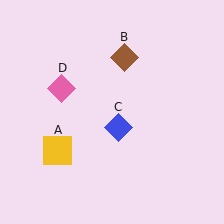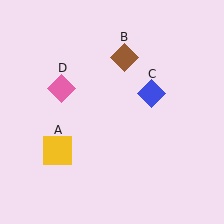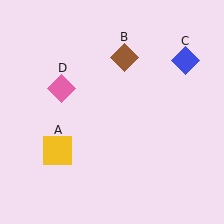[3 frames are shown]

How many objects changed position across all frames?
1 object changed position: blue diamond (object C).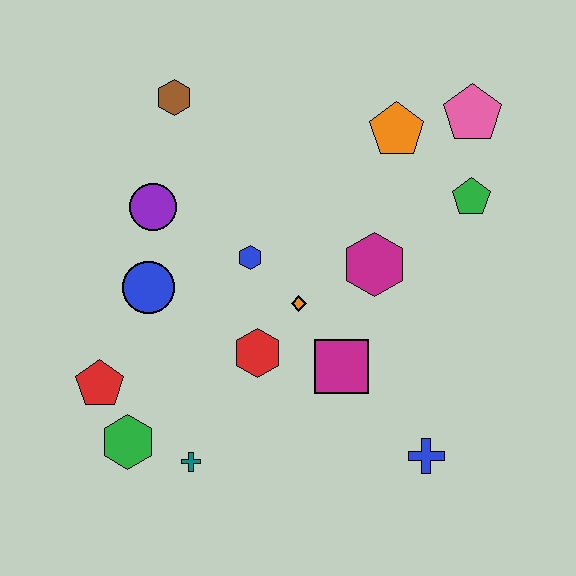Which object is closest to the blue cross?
The magenta square is closest to the blue cross.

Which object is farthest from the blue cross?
The brown hexagon is farthest from the blue cross.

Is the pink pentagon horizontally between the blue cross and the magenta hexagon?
No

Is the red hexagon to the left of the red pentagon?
No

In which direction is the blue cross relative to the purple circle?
The blue cross is to the right of the purple circle.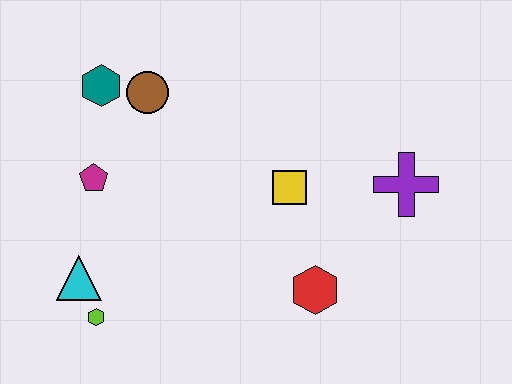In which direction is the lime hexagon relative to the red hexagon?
The lime hexagon is to the left of the red hexagon.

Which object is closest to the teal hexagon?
The brown circle is closest to the teal hexagon.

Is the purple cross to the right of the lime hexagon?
Yes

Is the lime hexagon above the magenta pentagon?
No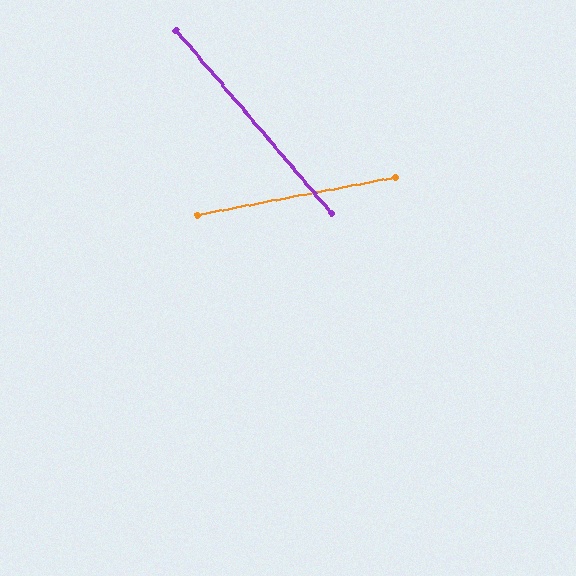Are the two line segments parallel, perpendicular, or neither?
Neither parallel nor perpendicular — they differ by about 60°.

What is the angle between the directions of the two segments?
Approximately 60 degrees.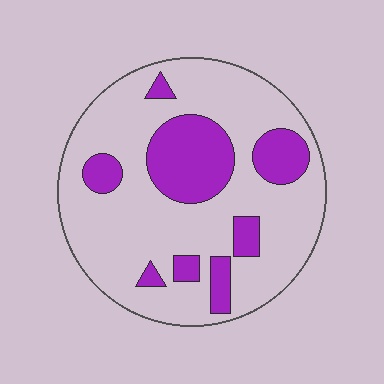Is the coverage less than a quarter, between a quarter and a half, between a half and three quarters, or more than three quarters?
Less than a quarter.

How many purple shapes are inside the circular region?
8.